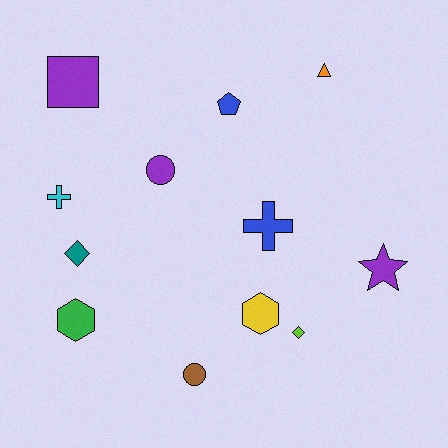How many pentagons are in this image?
There is 1 pentagon.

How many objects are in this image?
There are 12 objects.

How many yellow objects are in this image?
There is 1 yellow object.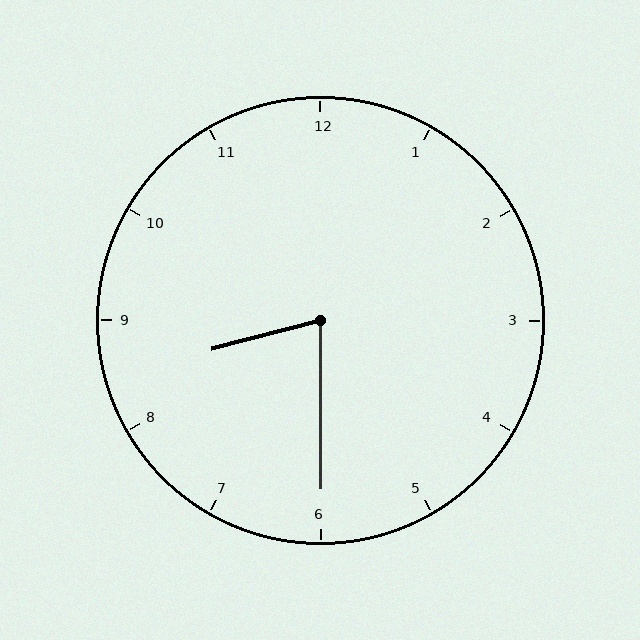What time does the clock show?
8:30.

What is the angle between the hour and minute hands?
Approximately 75 degrees.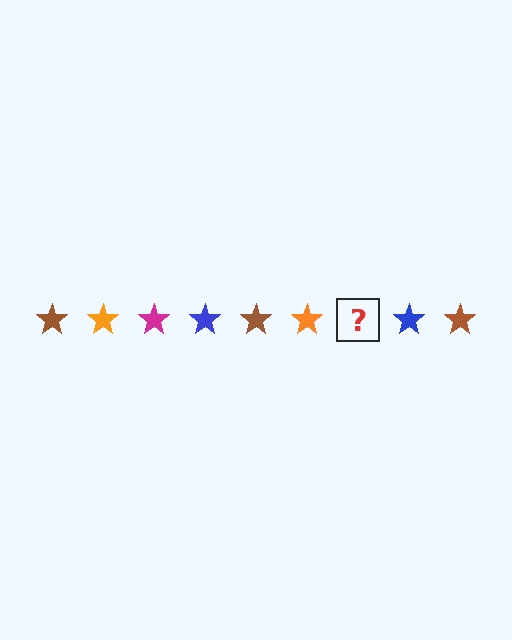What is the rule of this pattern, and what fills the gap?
The rule is that the pattern cycles through brown, orange, magenta, blue stars. The gap should be filled with a magenta star.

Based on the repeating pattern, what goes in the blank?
The blank should be a magenta star.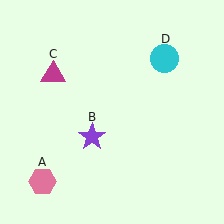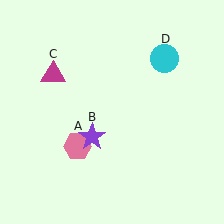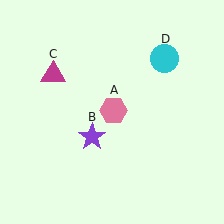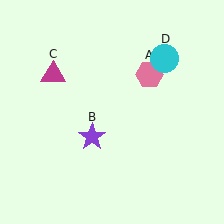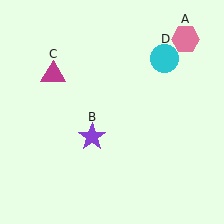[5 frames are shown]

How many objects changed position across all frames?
1 object changed position: pink hexagon (object A).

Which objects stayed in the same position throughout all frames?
Purple star (object B) and magenta triangle (object C) and cyan circle (object D) remained stationary.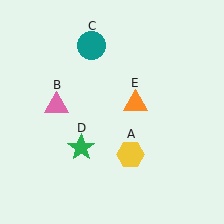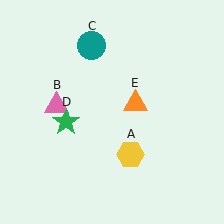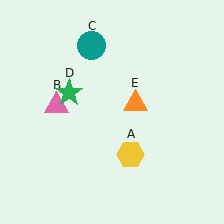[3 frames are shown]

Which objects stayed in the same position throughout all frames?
Yellow hexagon (object A) and pink triangle (object B) and teal circle (object C) and orange triangle (object E) remained stationary.